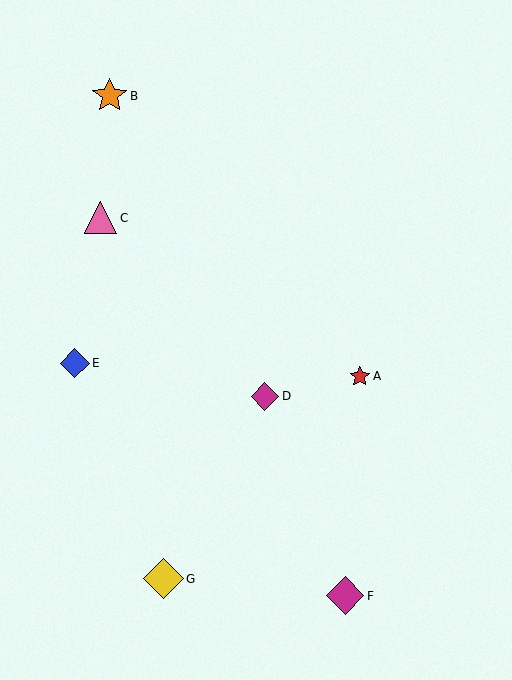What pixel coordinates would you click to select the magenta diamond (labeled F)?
Click at (345, 596) to select the magenta diamond F.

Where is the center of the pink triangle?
The center of the pink triangle is at (100, 218).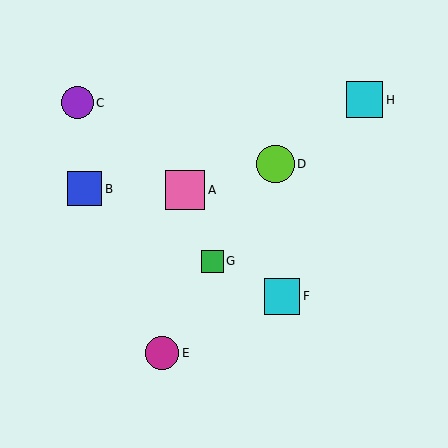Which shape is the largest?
The pink square (labeled A) is the largest.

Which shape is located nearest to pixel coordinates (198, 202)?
The pink square (labeled A) at (185, 190) is nearest to that location.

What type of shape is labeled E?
Shape E is a magenta circle.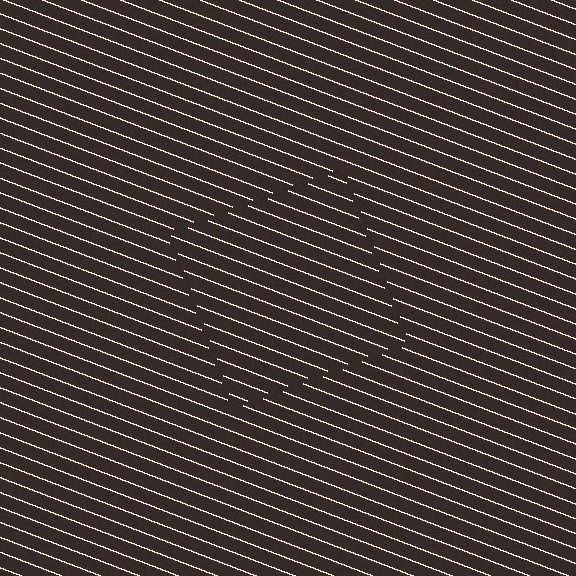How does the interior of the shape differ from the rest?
The interior of the shape contains the same grating, shifted by half a period — the contour is defined by the phase discontinuity where line-ends from the inner and outer gratings abut.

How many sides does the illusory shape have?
4 sides — the line-ends trace a square.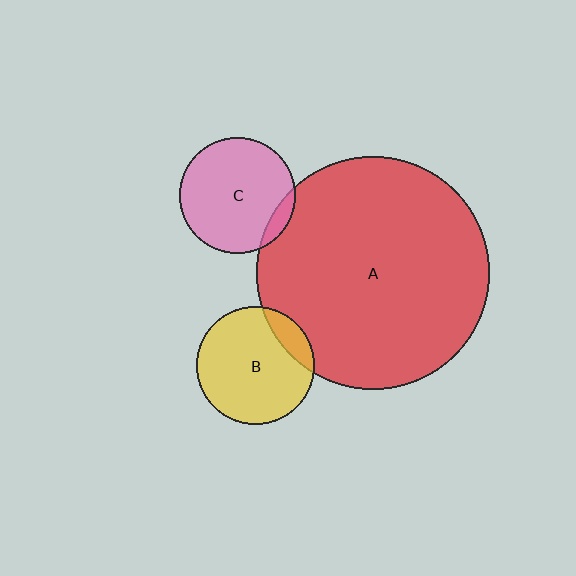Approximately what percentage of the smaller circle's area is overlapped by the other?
Approximately 10%.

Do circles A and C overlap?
Yes.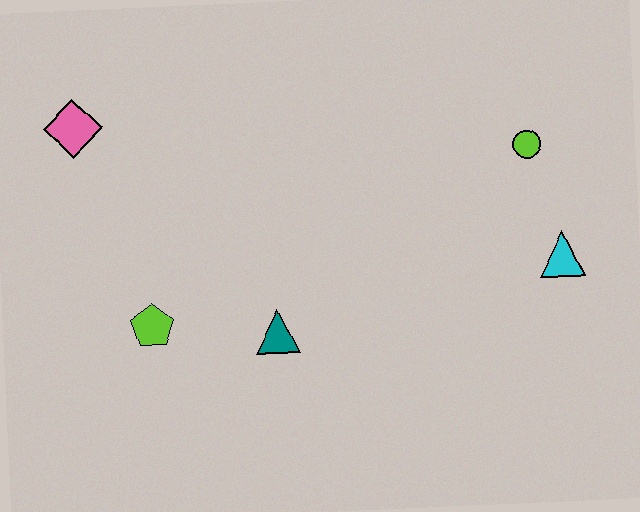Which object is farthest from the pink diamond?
The cyan triangle is farthest from the pink diamond.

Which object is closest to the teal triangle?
The lime pentagon is closest to the teal triangle.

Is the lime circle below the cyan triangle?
No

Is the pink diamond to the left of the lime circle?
Yes